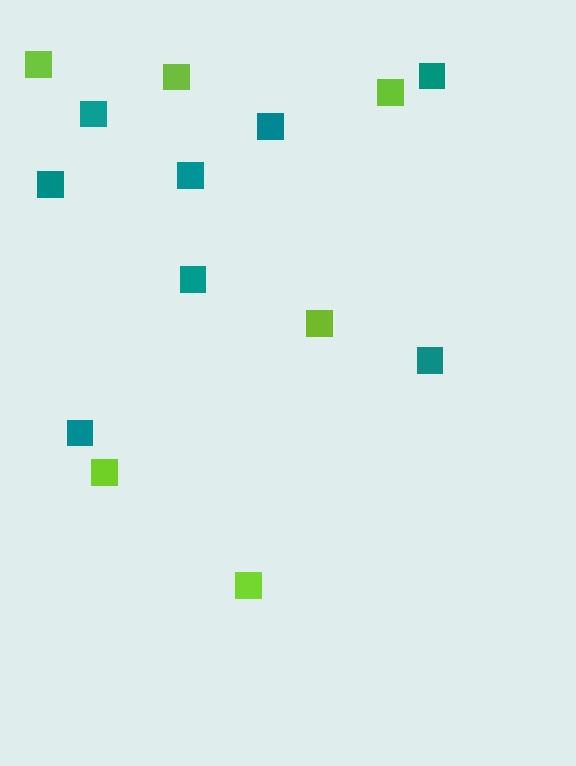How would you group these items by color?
There are 2 groups: one group of teal squares (8) and one group of lime squares (6).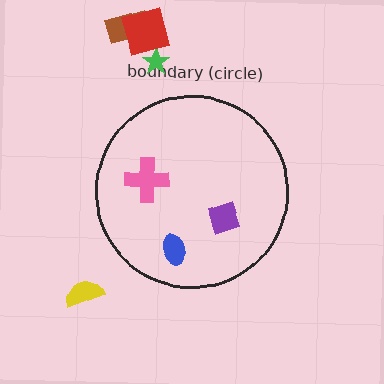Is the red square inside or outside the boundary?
Outside.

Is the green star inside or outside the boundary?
Outside.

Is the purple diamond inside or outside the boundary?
Inside.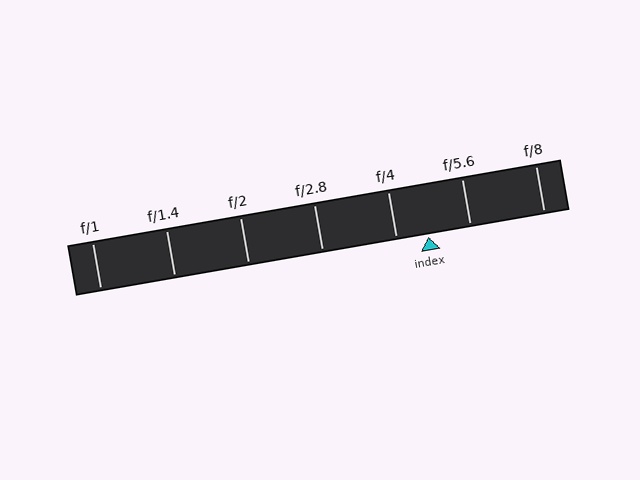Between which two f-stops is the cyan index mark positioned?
The index mark is between f/4 and f/5.6.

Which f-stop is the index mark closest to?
The index mark is closest to f/4.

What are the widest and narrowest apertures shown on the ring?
The widest aperture shown is f/1 and the narrowest is f/8.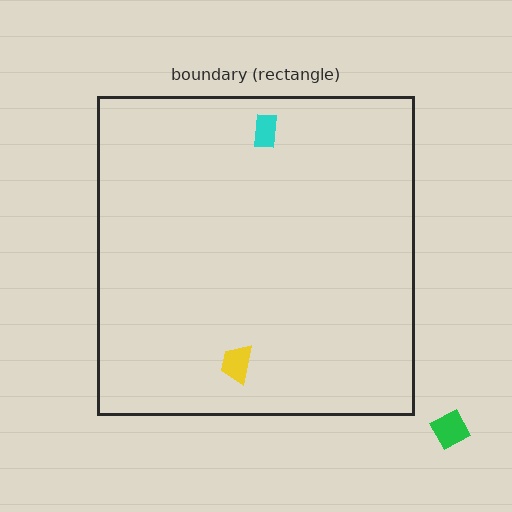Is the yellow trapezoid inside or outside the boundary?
Inside.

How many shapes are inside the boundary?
2 inside, 1 outside.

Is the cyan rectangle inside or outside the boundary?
Inside.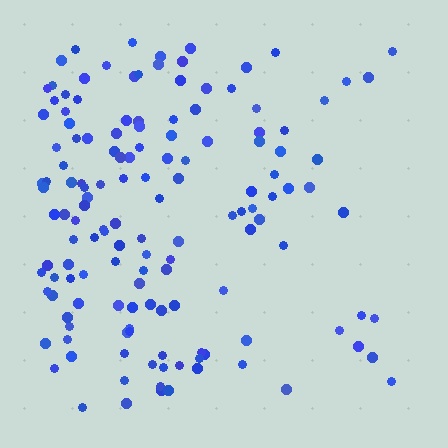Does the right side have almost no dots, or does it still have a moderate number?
Still a moderate number, just noticeably fewer than the left.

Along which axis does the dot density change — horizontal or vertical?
Horizontal.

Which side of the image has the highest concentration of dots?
The left.